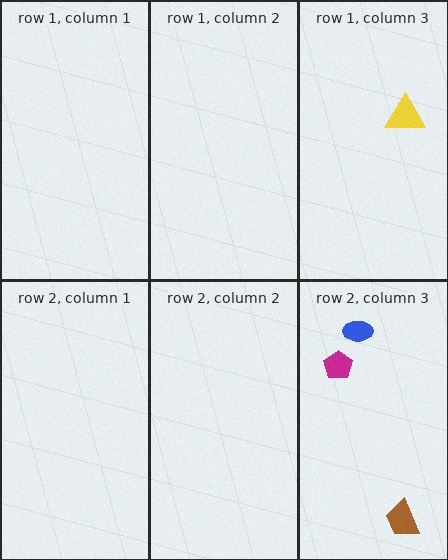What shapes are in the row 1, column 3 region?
The yellow triangle.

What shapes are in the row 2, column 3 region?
The brown trapezoid, the magenta pentagon, the blue ellipse.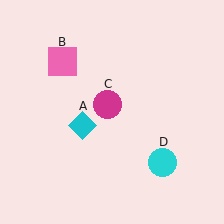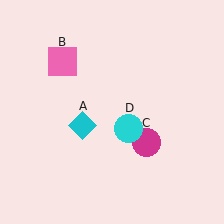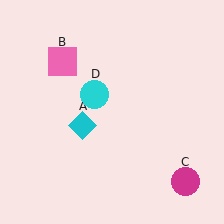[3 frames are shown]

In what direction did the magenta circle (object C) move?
The magenta circle (object C) moved down and to the right.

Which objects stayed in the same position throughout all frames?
Cyan diamond (object A) and pink square (object B) remained stationary.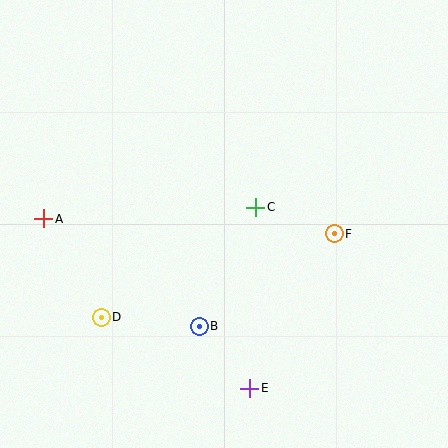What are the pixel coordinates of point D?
Point D is at (101, 317).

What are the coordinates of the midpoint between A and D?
The midpoint between A and D is at (73, 268).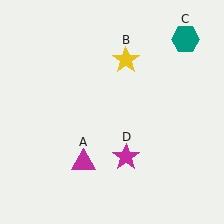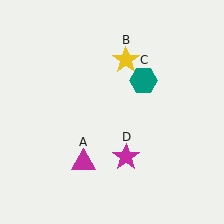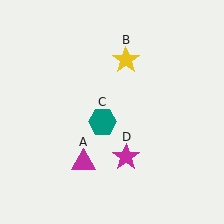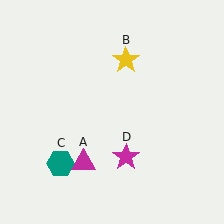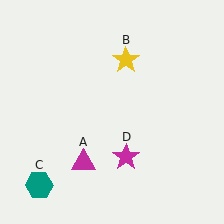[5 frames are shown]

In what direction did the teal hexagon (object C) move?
The teal hexagon (object C) moved down and to the left.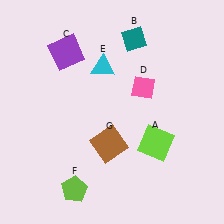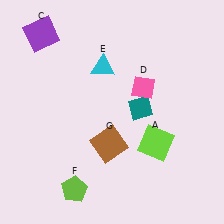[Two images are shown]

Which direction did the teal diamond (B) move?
The teal diamond (B) moved down.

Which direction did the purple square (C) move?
The purple square (C) moved left.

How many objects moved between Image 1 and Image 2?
2 objects moved between the two images.